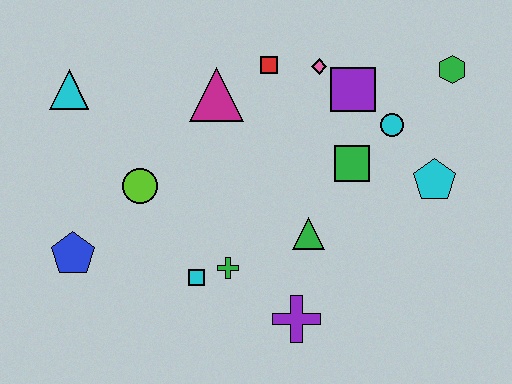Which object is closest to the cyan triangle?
The lime circle is closest to the cyan triangle.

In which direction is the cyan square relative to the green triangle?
The cyan square is to the left of the green triangle.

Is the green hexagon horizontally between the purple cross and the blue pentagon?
No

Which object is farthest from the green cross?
The green hexagon is farthest from the green cross.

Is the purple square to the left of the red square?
No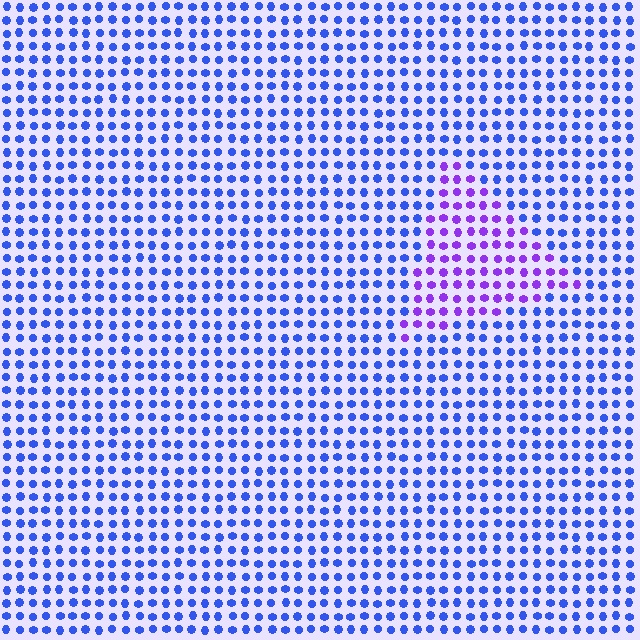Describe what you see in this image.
The image is filled with small blue elements in a uniform arrangement. A triangle-shaped region is visible where the elements are tinted to a slightly different hue, forming a subtle color boundary.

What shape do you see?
I see a triangle.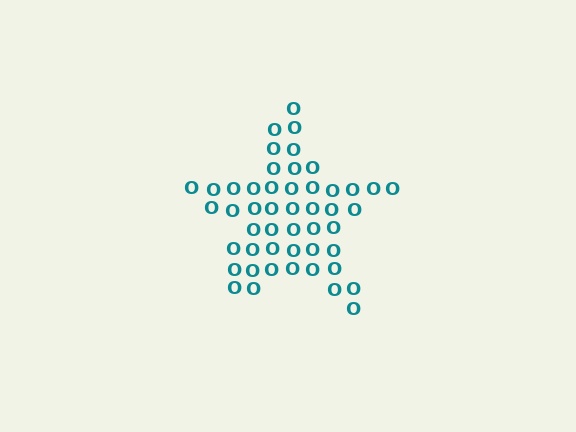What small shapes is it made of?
It is made of small letter O's.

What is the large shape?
The large shape is a star.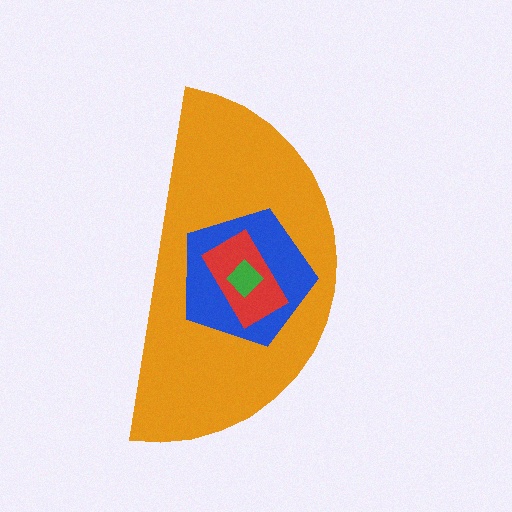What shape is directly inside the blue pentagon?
The red rectangle.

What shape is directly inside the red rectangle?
The green diamond.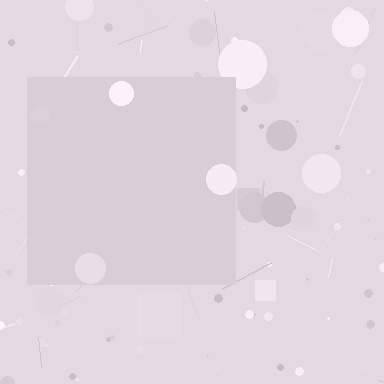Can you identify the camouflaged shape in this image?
The camouflaged shape is a square.